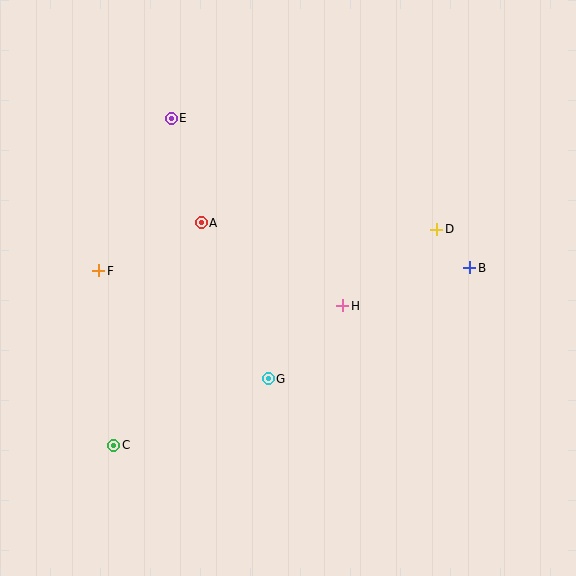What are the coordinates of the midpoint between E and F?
The midpoint between E and F is at (135, 195).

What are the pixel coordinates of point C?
Point C is at (113, 445).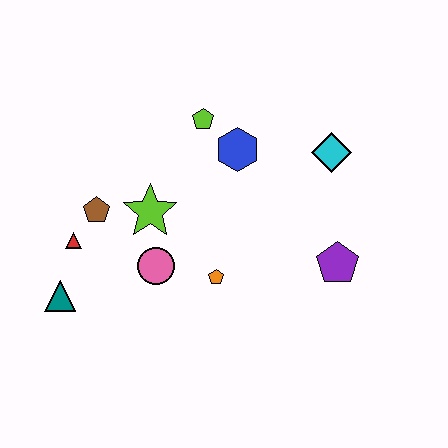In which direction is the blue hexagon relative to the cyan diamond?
The blue hexagon is to the left of the cyan diamond.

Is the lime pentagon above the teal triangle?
Yes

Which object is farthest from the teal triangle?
The cyan diamond is farthest from the teal triangle.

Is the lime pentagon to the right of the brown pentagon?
Yes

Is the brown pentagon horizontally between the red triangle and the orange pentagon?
Yes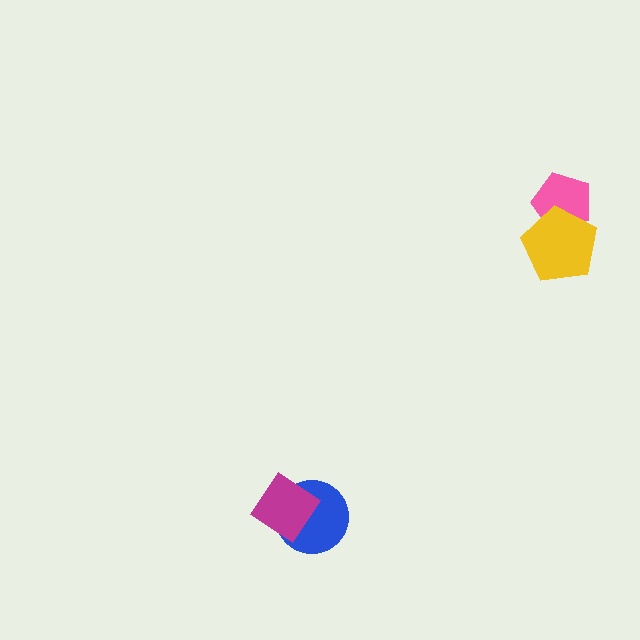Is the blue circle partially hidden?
Yes, it is partially covered by another shape.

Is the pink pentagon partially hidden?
Yes, it is partially covered by another shape.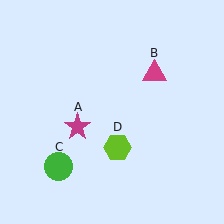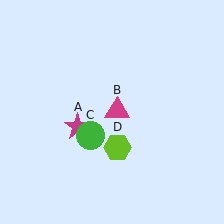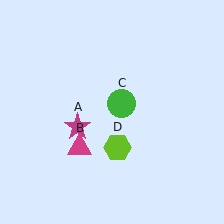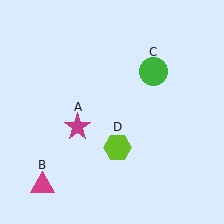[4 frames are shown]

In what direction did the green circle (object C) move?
The green circle (object C) moved up and to the right.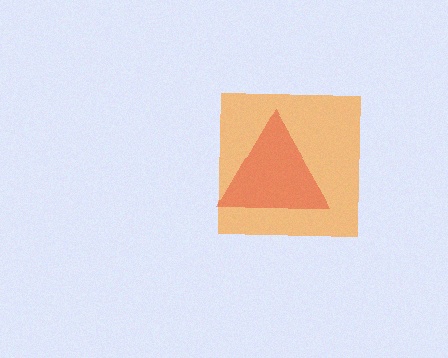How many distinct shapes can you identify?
There are 2 distinct shapes: an orange square, a red triangle.